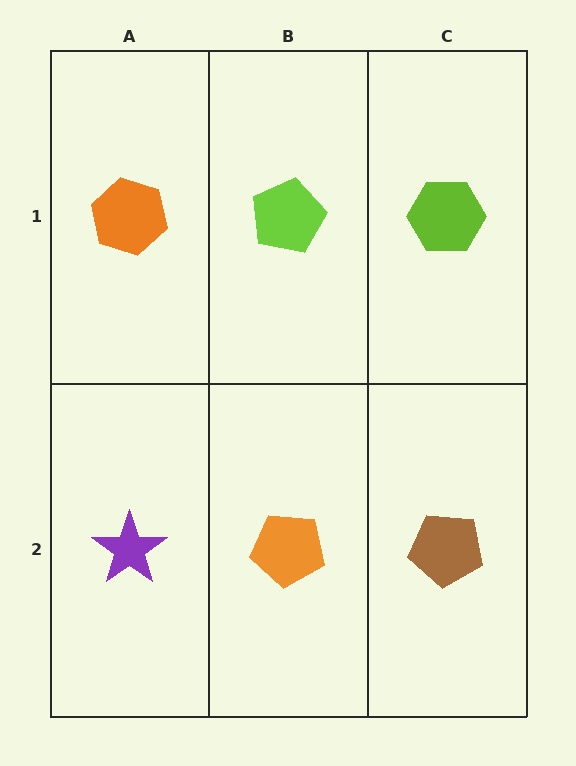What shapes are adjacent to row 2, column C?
A lime hexagon (row 1, column C), an orange pentagon (row 2, column B).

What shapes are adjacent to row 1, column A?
A purple star (row 2, column A), a lime pentagon (row 1, column B).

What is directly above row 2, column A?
An orange hexagon.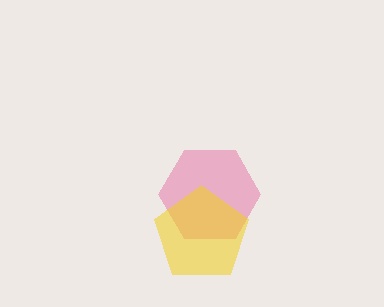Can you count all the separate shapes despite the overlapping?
Yes, there are 2 separate shapes.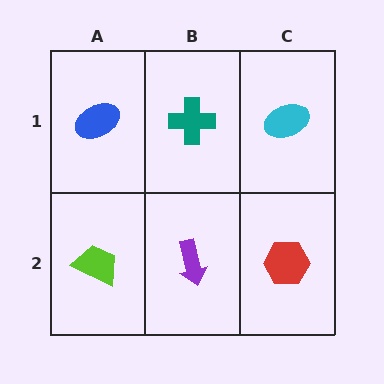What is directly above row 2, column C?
A cyan ellipse.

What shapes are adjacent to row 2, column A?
A blue ellipse (row 1, column A), a purple arrow (row 2, column B).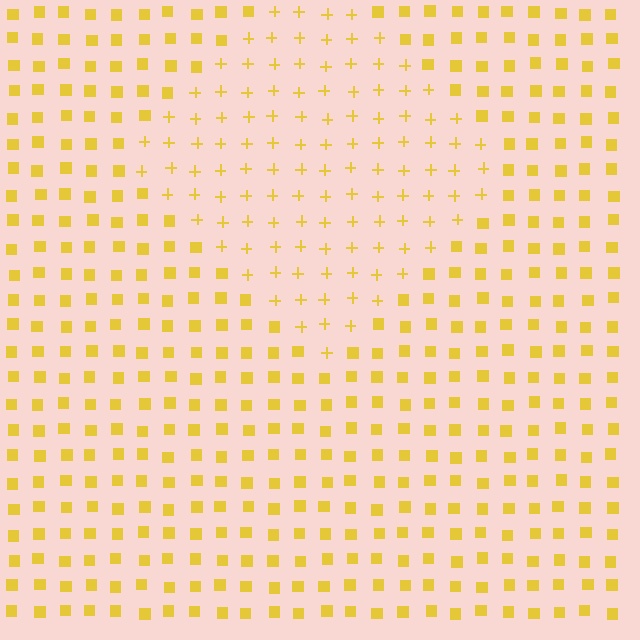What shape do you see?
I see a diamond.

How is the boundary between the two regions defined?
The boundary is defined by a change in element shape: plus signs inside vs. squares outside. All elements share the same color and spacing.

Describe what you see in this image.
The image is filled with small yellow elements arranged in a uniform grid. A diamond-shaped region contains plus signs, while the surrounding area contains squares. The boundary is defined purely by the change in element shape.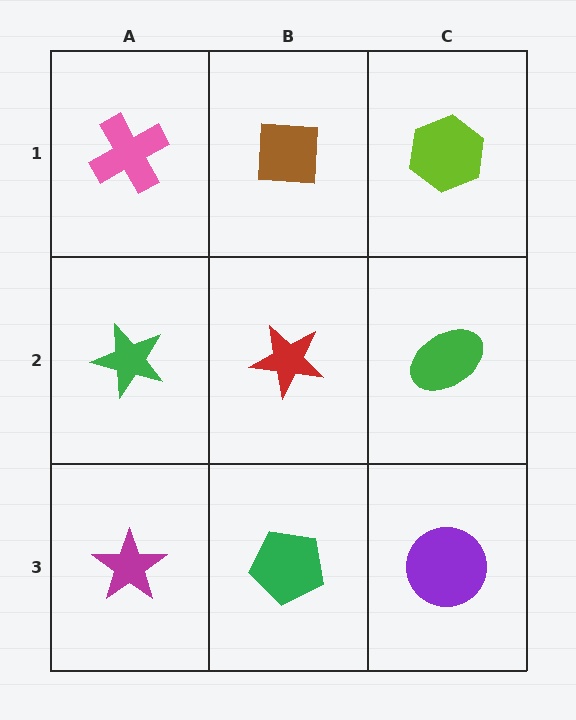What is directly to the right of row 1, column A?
A brown square.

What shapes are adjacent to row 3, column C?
A green ellipse (row 2, column C), a green pentagon (row 3, column B).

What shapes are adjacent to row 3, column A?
A green star (row 2, column A), a green pentagon (row 3, column B).